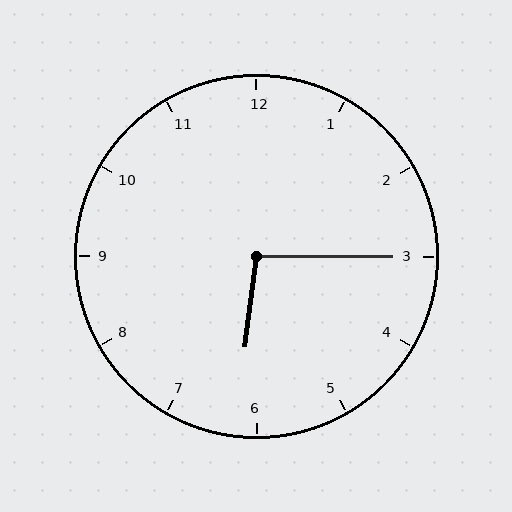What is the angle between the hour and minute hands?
Approximately 98 degrees.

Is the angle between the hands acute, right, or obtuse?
It is obtuse.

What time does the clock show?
6:15.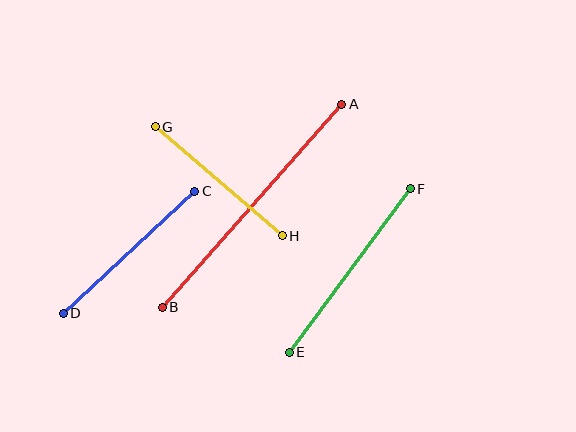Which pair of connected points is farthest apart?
Points A and B are farthest apart.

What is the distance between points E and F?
The distance is approximately 203 pixels.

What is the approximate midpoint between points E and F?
The midpoint is at approximately (350, 271) pixels.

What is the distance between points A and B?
The distance is approximately 271 pixels.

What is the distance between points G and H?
The distance is approximately 168 pixels.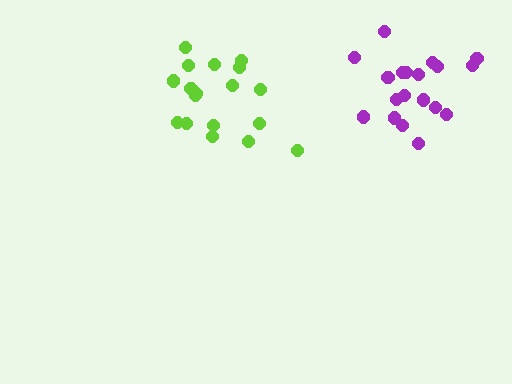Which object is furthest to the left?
The lime cluster is leftmost.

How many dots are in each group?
Group 1: 19 dots, Group 2: 18 dots (37 total).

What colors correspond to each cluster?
The clusters are colored: purple, lime.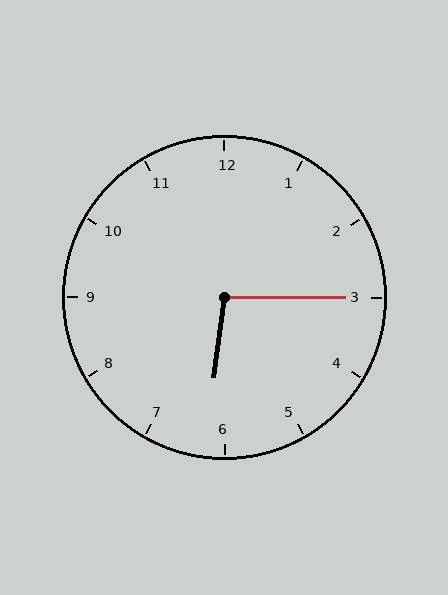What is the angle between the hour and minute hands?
Approximately 98 degrees.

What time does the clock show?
6:15.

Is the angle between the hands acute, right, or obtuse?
It is obtuse.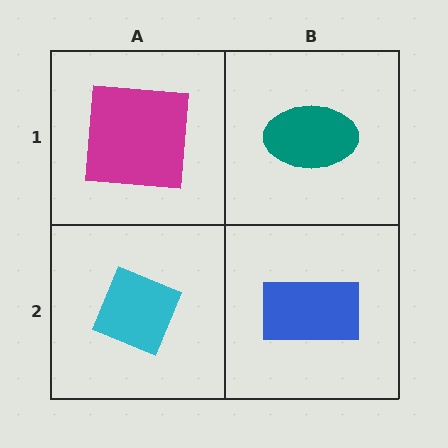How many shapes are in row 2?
2 shapes.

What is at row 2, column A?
A cyan diamond.